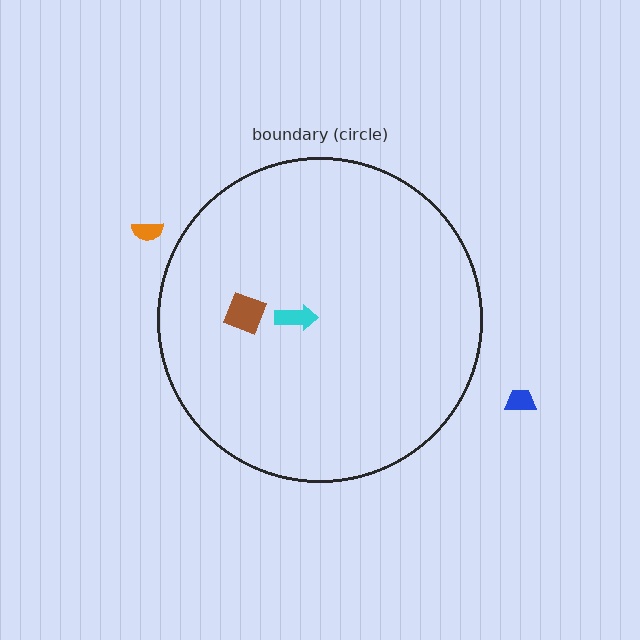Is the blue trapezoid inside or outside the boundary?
Outside.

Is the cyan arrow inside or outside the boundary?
Inside.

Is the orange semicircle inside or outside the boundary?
Outside.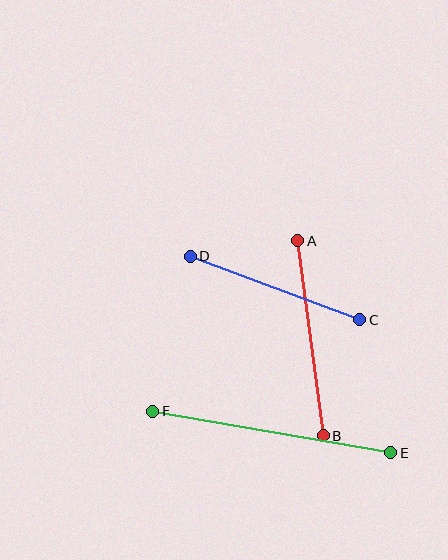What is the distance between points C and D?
The distance is approximately 181 pixels.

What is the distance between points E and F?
The distance is approximately 242 pixels.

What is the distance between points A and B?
The distance is approximately 197 pixels.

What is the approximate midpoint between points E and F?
The midpoint is at approximately (272, 432) pixels.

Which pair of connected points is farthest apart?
Points E and F are farthest apart.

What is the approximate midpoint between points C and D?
The midpoint is at approximately (275, 288) pixels.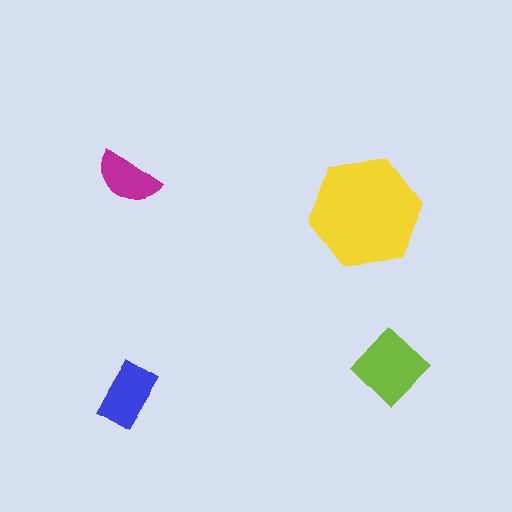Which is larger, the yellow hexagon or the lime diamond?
The yellow hexagon.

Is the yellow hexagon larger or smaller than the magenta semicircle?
Larger.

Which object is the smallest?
The magenta semicircle.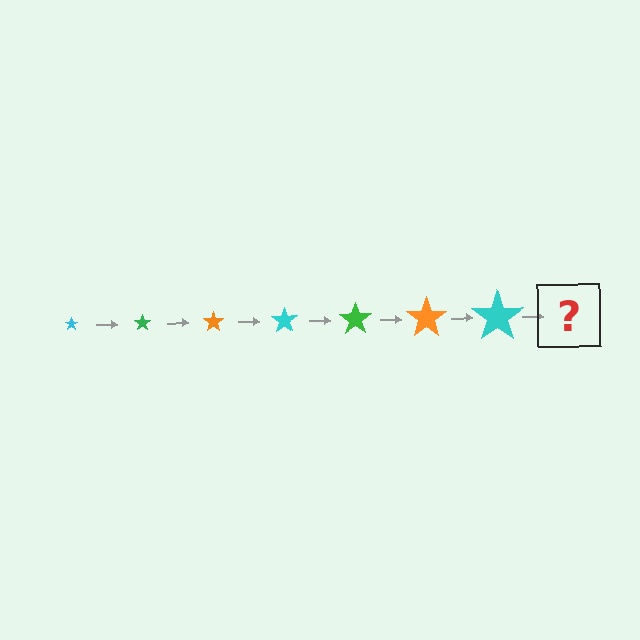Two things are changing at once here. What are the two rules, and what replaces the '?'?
The two rules are that the star grows larger each step and the color cycles through cyan, green, and orange. The '?' should be a green star, larger than the previous one.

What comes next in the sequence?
The next element should be a green star, larger than the previous one.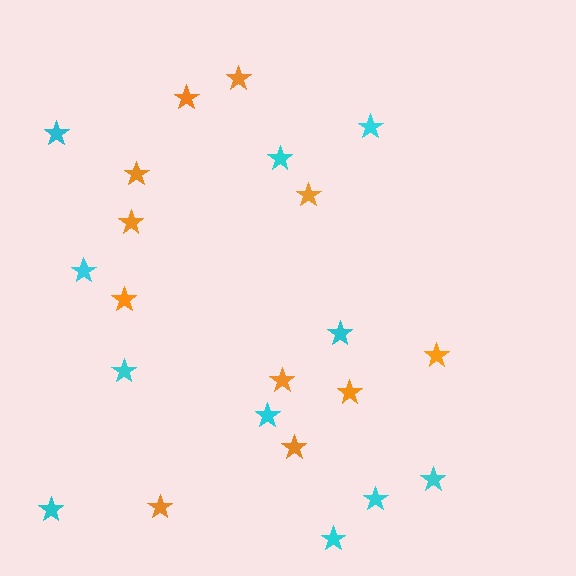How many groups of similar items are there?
There are 2 groups: one group of orange stars (11) and one group of cyan stars (11).